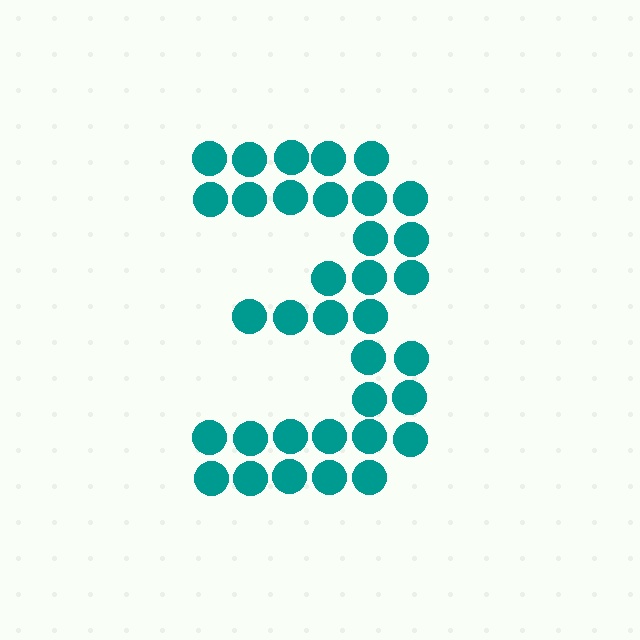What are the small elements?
The small elements are circles.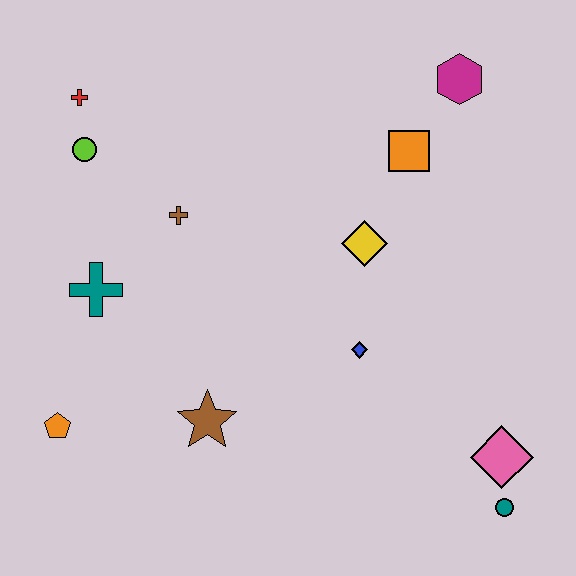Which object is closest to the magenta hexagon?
The orange square is closest to the magenta hexagon.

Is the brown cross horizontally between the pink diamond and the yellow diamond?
No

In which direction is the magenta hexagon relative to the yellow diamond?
The magenta hexagon is above the yellow diamond.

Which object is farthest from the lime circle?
The teal circle is farthest from the lime circle.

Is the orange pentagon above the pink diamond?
Yes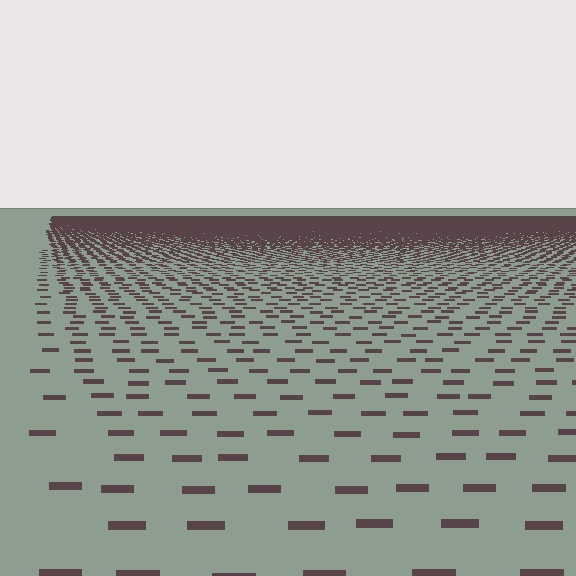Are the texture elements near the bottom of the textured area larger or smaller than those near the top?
Larger. Near the bottom, elements are closer to the viewer and appear at a bigger on-screen size.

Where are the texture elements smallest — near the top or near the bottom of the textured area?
Near the top.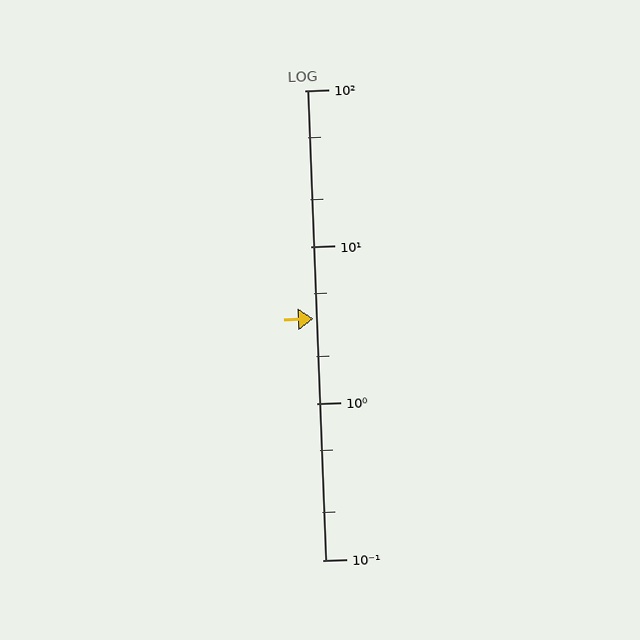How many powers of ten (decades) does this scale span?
The scale spans 3 decades, from 0.1 to 100.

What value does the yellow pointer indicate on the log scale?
The pointer indicates approximately 3.5.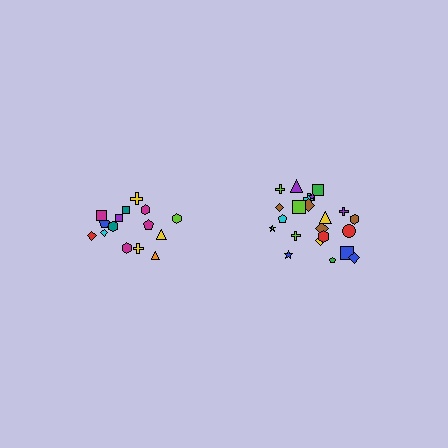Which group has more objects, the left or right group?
The right group.